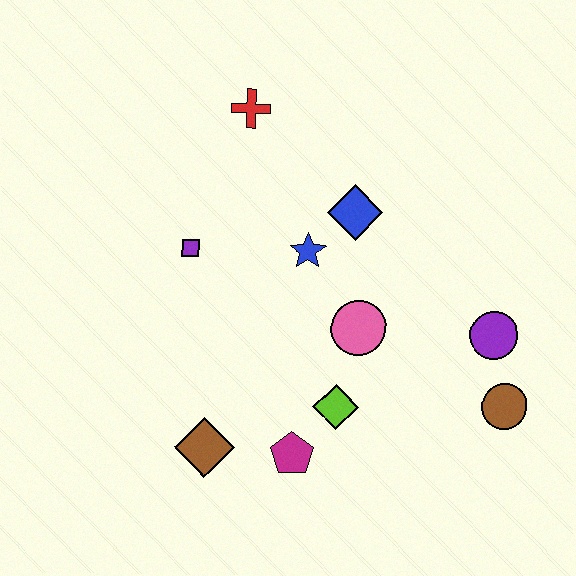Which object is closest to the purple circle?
The brown circle is closest to the purple circle.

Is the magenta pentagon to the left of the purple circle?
Yes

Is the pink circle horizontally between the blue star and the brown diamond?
No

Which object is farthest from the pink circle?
The red cross is farthest from the pink circle.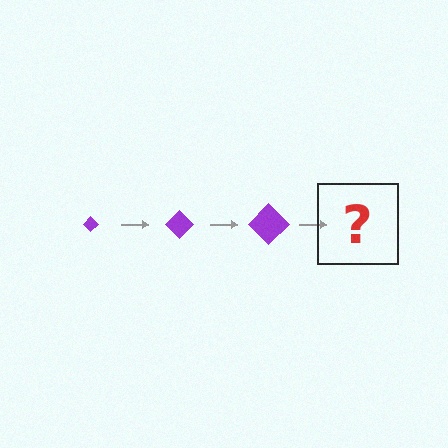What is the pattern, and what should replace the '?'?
The pattern is that the diamond gets progressively larger each step. The '?' should be a purple diamond, larger than the previous one.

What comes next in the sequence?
The next element should be a purple diamond, larger than the previous one.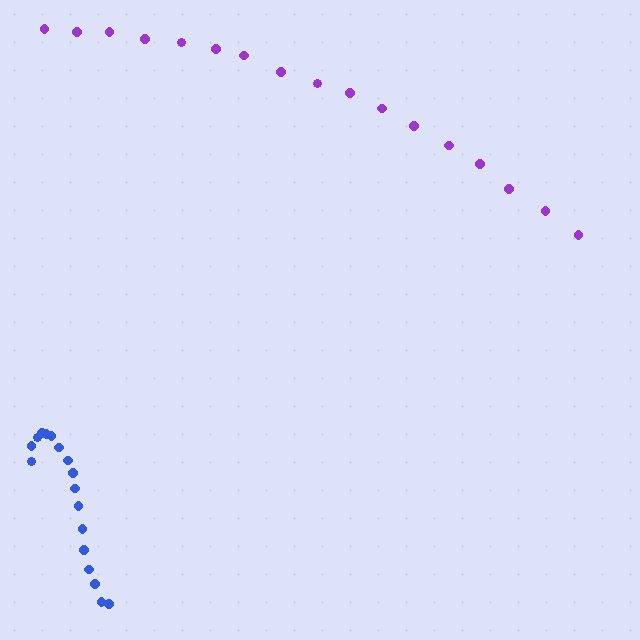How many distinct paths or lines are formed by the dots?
There are 2 distinct paths.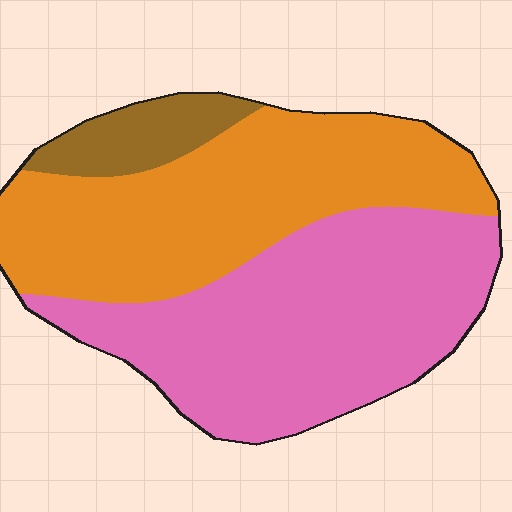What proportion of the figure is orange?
Orange covers roughly 45% of the figure.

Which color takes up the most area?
Pink, at roughly 50%.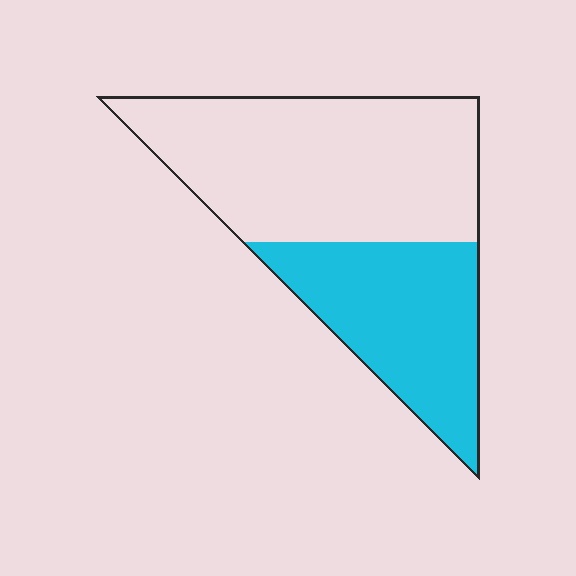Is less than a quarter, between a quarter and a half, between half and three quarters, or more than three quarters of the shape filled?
Between a quarter and a half.